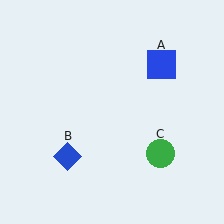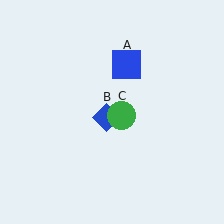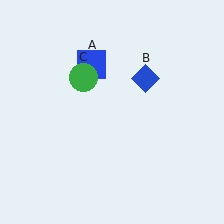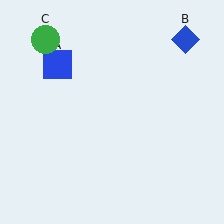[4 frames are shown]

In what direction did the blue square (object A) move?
The blue square (object A) moved left.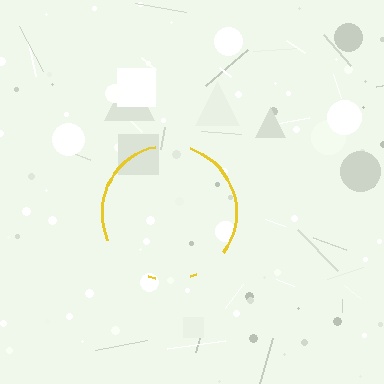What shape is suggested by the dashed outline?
The dashed outline suggests a circle.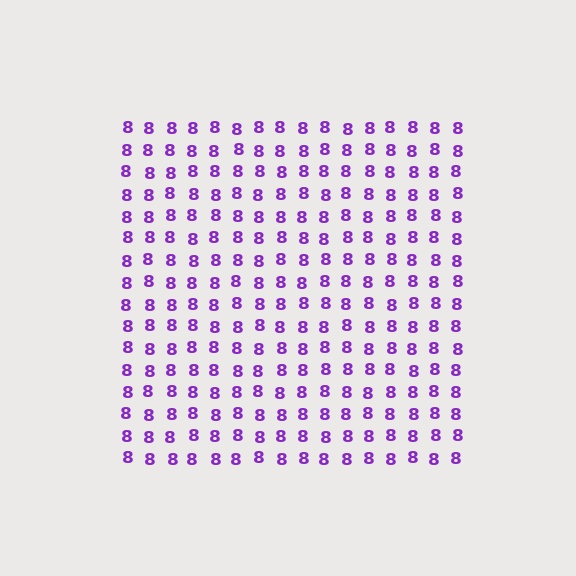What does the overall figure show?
The overall figure shows a square.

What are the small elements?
The small elements are digit 8's.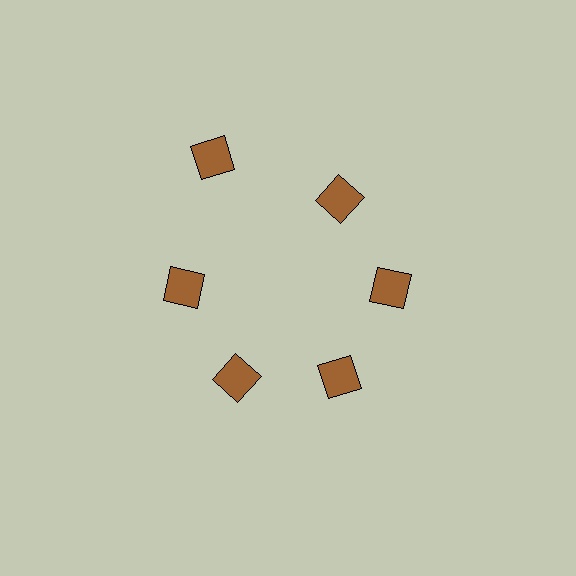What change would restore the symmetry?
The symmetry would be restored by moving it inward, back onto the ring so that all 6 diamonds sit at equal angles and equal distance from the center.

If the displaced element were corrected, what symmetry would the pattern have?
It would have 6-fold rotational symmetry — the pattern would map onto itself every 60 degrees.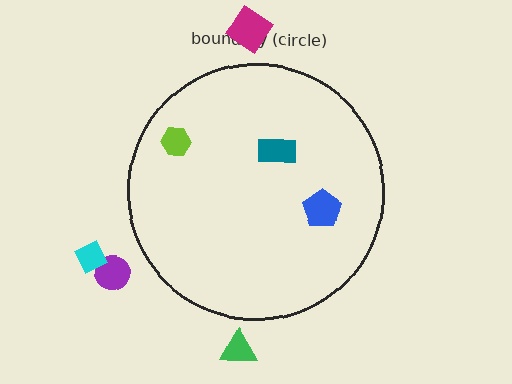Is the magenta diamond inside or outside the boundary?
Outside.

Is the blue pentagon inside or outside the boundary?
Inside.